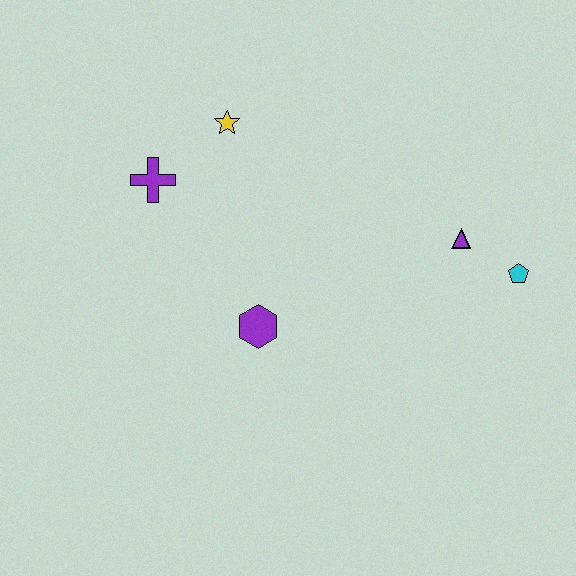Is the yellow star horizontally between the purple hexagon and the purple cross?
Yes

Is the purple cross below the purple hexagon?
No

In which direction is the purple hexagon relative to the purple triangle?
The purple hexagon is to the left of the purple triangle.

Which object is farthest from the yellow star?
The cyan pentagon is farthest from the yellow star.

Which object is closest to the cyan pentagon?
The purple triangle is closest to the cyan pentagon.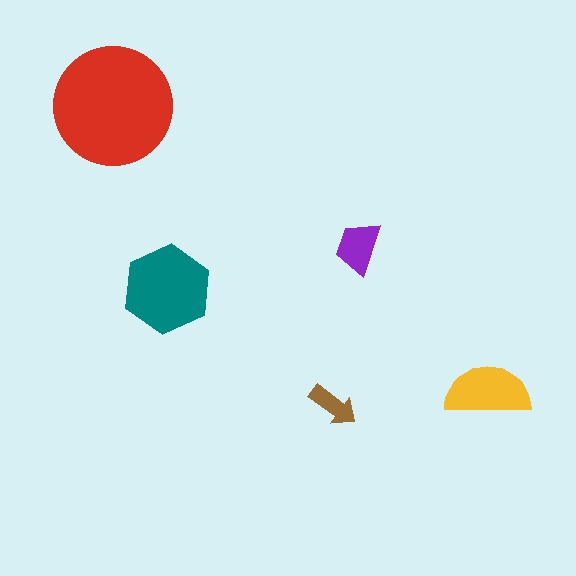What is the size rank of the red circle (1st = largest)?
1st.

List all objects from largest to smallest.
The red circle, the teal hexagon, the yellow semicircle, the purple trapezoid, the brown arrow.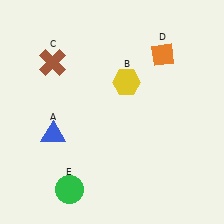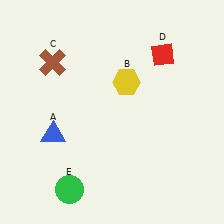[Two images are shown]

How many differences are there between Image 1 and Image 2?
There is 1 difference between the two images.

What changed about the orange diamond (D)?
In Image 1, D is orange. In Image 2, it changed to red.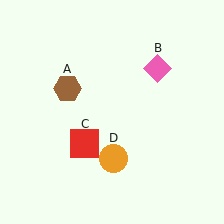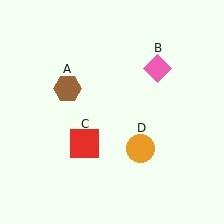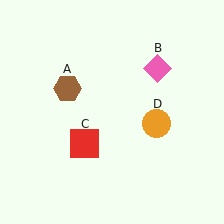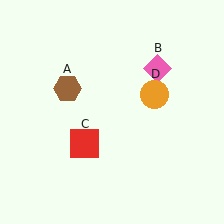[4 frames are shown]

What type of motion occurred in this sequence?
The orange circle (object D) rotated counterclockwise around the center of the scene.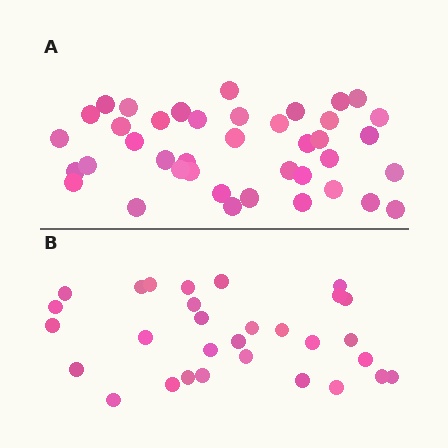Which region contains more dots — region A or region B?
Region A (the top region) has more dots.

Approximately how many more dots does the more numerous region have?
Region A has roughly 10 or so more dots than region B.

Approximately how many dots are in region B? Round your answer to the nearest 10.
About 30 dots.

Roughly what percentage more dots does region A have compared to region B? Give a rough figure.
About 35% more.